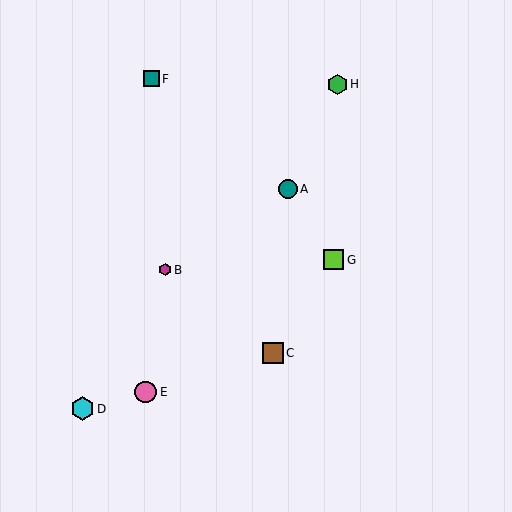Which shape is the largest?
The cyan hexagon (labeled D) is the largest.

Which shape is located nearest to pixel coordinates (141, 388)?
The pink circle (labeled E) at (146, 392) is nearest to that location.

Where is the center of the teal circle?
The center of the teal circle is at (288, 189).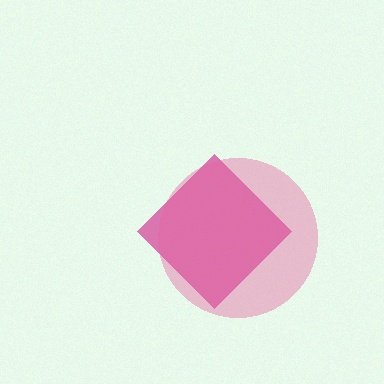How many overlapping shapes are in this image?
There are 2 overlapping shapes in the image.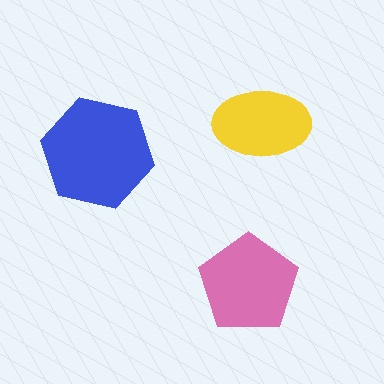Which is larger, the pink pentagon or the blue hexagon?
The blue hexagon.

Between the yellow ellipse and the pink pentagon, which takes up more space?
The pink pentagon.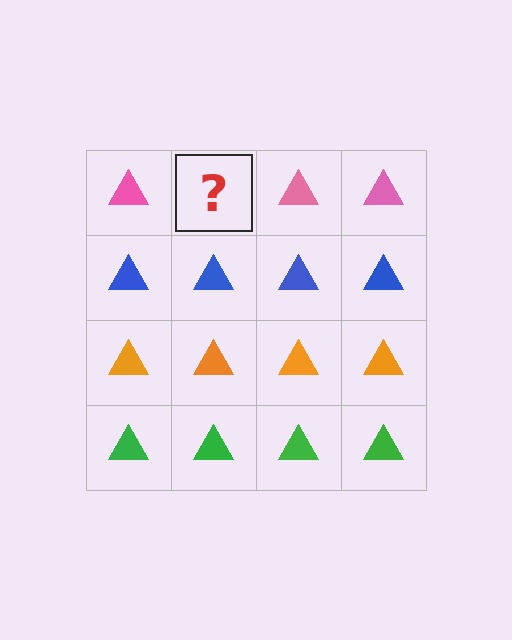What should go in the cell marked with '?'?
The missing cell should contain a pink triangle.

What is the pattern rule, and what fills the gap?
The rule is that each row has a consistent color. The gap should be filled with a pink triangle.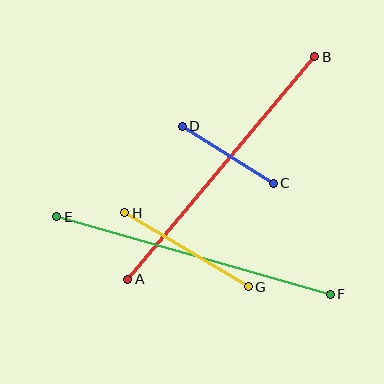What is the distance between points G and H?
The distance is approximately 144 pixels.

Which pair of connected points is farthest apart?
Points A and B are farthest apart.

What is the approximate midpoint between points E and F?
The midpoint is at approximately (193, 256) pixels.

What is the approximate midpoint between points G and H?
The midpoint is at approximately (186, 250) pixels.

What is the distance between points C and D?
The distance is approximately 107 pixels.